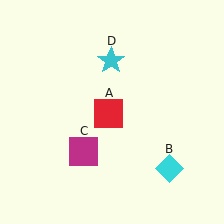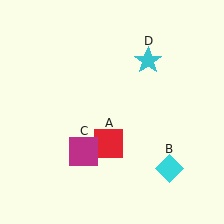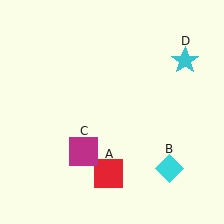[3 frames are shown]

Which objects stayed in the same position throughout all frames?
Cyan diamond (object B) and magenta square (object C) remained stationary.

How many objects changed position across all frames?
2 objects changed position: red square (object A), cyan star (object D).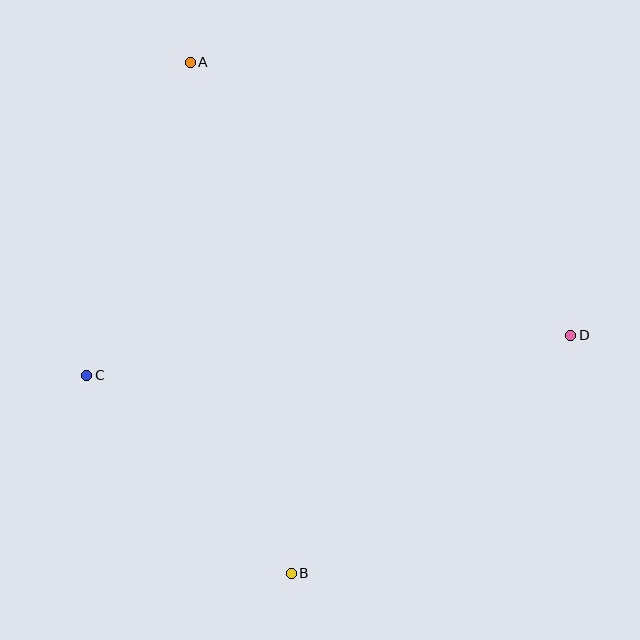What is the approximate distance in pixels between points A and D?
The distance between A and D is approximately 468 pixels.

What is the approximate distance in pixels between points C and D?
The distance between C and D is approximately 486 pixels.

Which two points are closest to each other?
Points B and C are closest to each other.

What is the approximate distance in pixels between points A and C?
The distance between A and C is approximately 329 pixels.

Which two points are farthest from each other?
Points A and B are farthest from each other.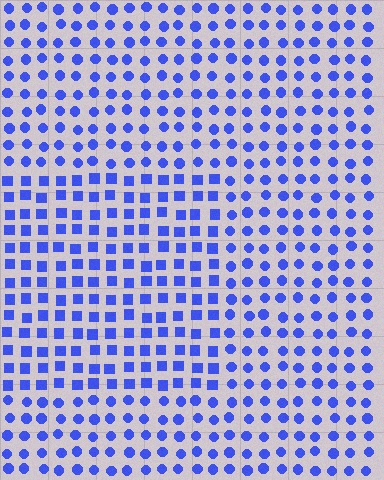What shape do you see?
I see a rectangle.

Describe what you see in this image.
The image is filled with small blue elements arranged in a uniform grid. A rectangle-shaped region contains squares, while the surrounding area contains circles. The boundary is defined purely by the change in element shape.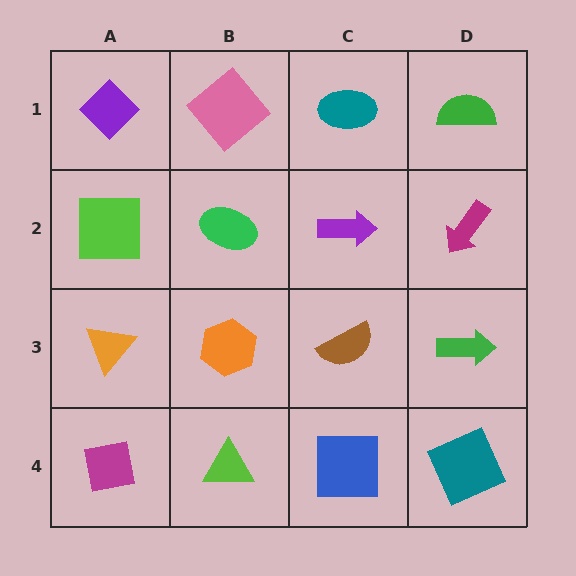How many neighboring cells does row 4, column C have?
3.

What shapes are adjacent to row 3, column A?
A lime square (row 2, column A), a magenta square (row 4, column A), an orange hexagon (row 3, column B).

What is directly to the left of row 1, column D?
A teal ellipse.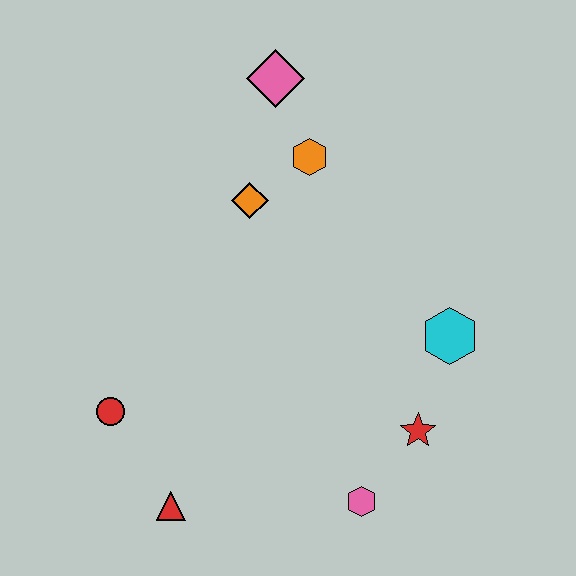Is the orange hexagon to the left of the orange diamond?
No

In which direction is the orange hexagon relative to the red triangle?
The orange hexagon is above the red triangle.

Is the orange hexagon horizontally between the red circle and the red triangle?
No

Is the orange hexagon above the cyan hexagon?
Yes